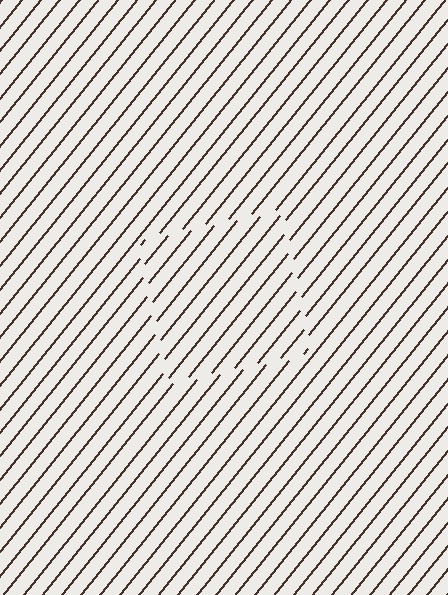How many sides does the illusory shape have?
4 sides — the line-ends trace a square.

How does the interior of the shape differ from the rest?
The interior of the shape contains the same grating, shifted by half a period — the contour is defined by the phase discontinuity where line-ends from the inner and outer gratings abut.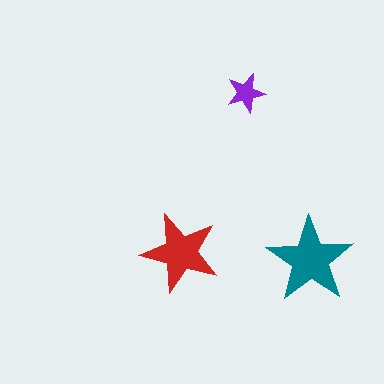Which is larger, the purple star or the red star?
The red one.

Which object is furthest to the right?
The teal star is rightmost.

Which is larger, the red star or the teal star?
The teal one.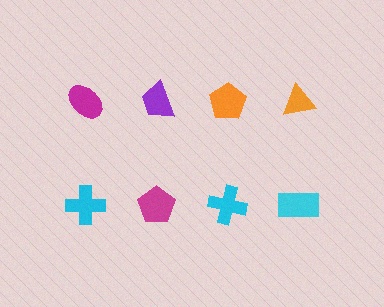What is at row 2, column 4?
A cyan rectangle.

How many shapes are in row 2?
4 shapes.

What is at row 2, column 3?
A cyan cross.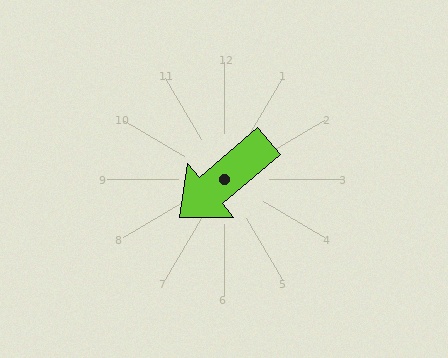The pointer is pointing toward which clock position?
Roughly 8 o'clock.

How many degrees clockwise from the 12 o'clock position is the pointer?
Approximately 229 degrees.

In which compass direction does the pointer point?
Southwest.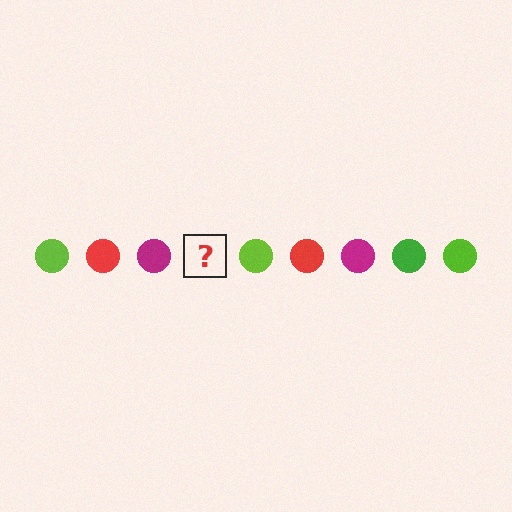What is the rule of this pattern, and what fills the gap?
The rule is that the pattern cycles through lime, red, magenta, green circles. The gap should be filled with a green circle.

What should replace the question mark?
The question mark should be replaced with a green circle.